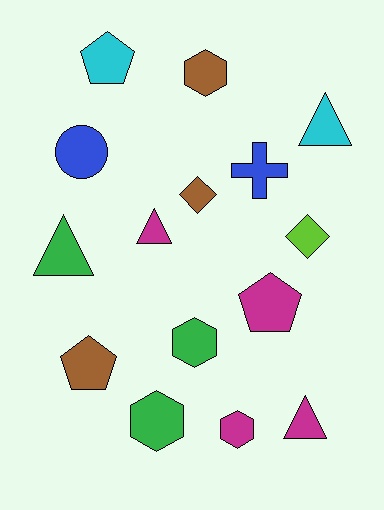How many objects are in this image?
There are 15 objects.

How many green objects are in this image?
There are 3 green objects.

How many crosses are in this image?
There is 1 cross.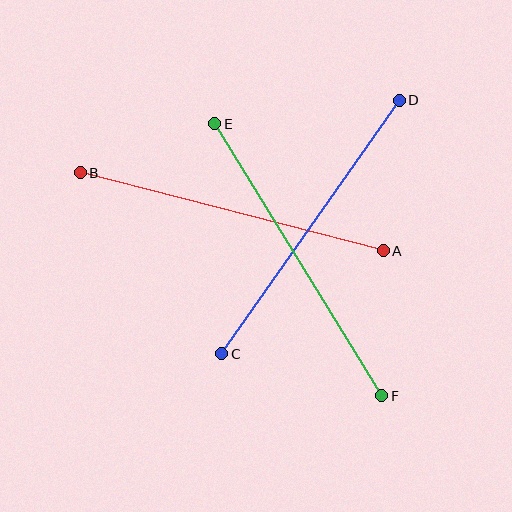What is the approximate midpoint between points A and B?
The midpoint is at approximately (232, 212) pixels.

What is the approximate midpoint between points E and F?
The midpoint is at approximately (298, 260) pixels.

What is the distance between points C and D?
The distance is approximately 309 pixels.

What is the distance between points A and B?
The distance is approximately 313 pixels.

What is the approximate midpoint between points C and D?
The midpoint is at approximately (311, 227) pixels.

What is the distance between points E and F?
The distance is approximately 319 pixels.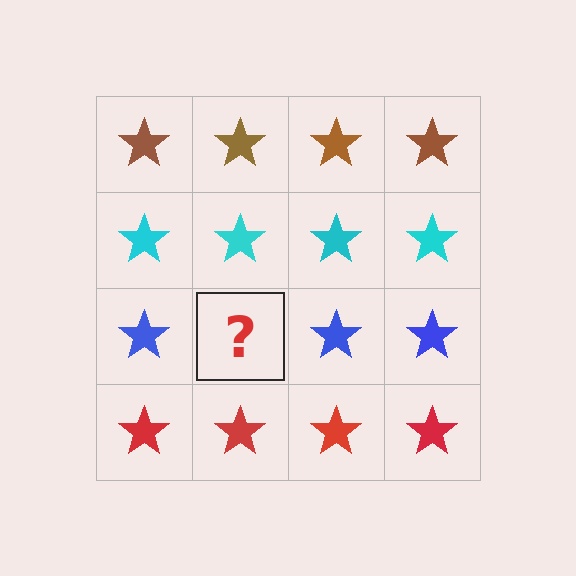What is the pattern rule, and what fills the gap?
The rule is that each row has a consistent color. The gap should be filled with a blue star.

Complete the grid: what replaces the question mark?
The question mark should be replaced with a blue star.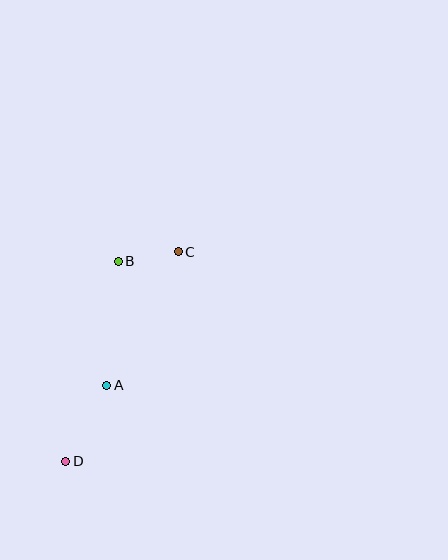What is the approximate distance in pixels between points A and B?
The distance between A and B is approximately 125 pixels.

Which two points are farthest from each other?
Points C and D are farthest from each other.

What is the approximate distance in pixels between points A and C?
The distance between A and C is approximately 151 pixels.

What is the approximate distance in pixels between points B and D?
The distance between B and D is approximately 207 pixels.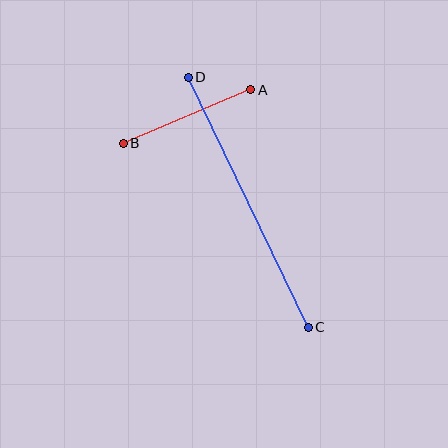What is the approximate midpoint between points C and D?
The midpoint is at approximately (248, 202) pixels.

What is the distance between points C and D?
The distance is approximately 277 pixels.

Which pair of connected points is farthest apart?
Points C and D are farthest apart.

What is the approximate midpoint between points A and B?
The midpoint is at approximately (187, 116) pixels.